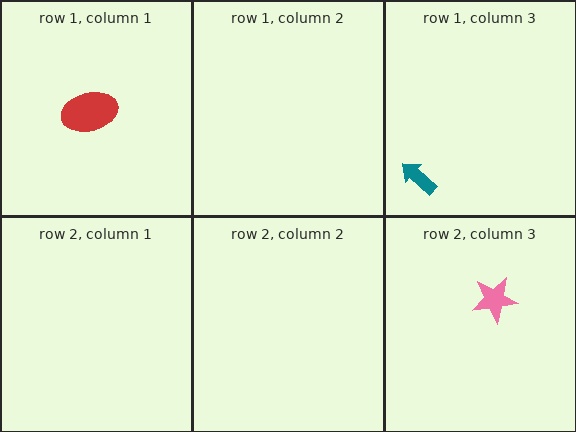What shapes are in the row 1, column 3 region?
The teal arrow.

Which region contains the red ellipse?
The row 1, column 1 region.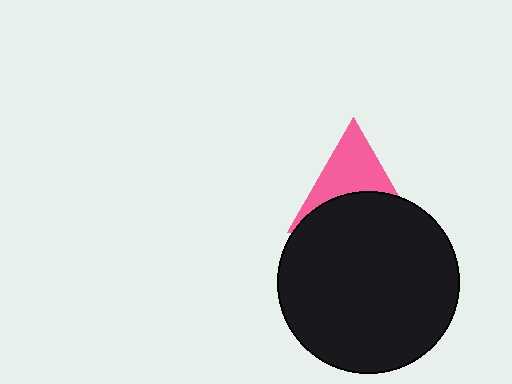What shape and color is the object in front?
The object in front is a black circle.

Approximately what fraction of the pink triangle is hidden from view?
Roughly 51% of the pink triangle is hidden behind the black circle.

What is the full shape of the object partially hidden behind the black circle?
The partially hidden object is a pink triangle.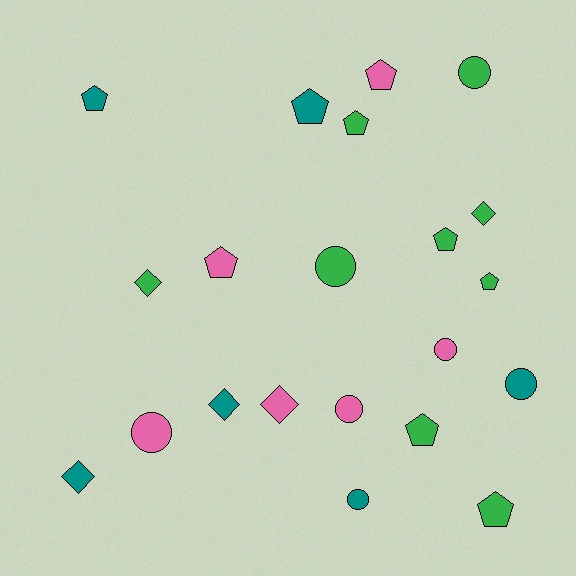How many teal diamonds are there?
There are 2 teal diamonds.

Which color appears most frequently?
Green, with 9 objects.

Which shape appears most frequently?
Pentagon, with 9 objects.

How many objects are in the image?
There are 21 objects.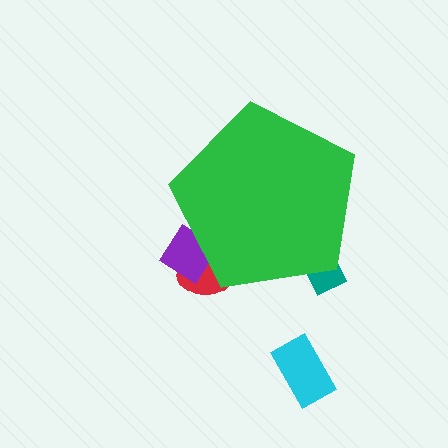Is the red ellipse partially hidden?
Yes, the red ellipse is partially hidden behind the green pentagon.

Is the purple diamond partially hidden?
Yes, the purple diamond is partially hidden behind the green pentagon.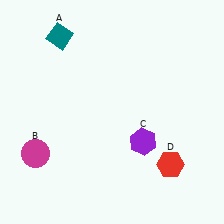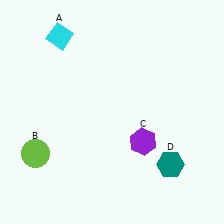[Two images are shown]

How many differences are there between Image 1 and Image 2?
There are 3 differences between the two images.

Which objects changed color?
A changed from teal to cyan. B changed from magenta to lime. D changed from red to teal.